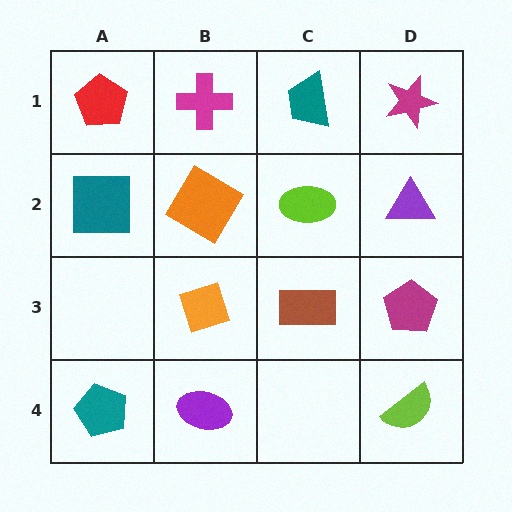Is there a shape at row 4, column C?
No, that cell is empty.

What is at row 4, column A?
A teal pentagon.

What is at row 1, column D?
A magenta star.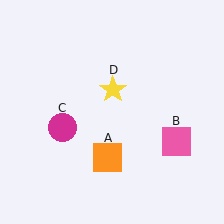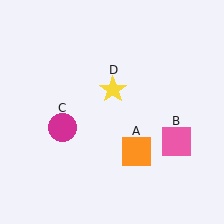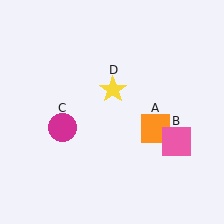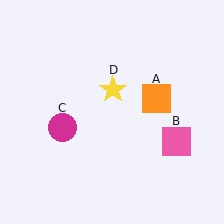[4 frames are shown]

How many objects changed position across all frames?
1 object changed position: orange square (object A).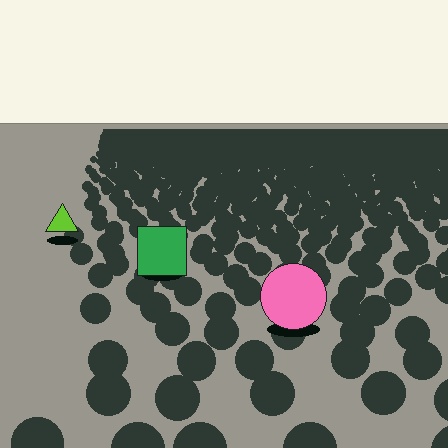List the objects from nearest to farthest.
From nearest to farthest: the pink circle, the green square, the lime triangle.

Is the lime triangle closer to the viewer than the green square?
No. The green square is closer — you can tell from the texture gradient: the ground texture is coarser near it.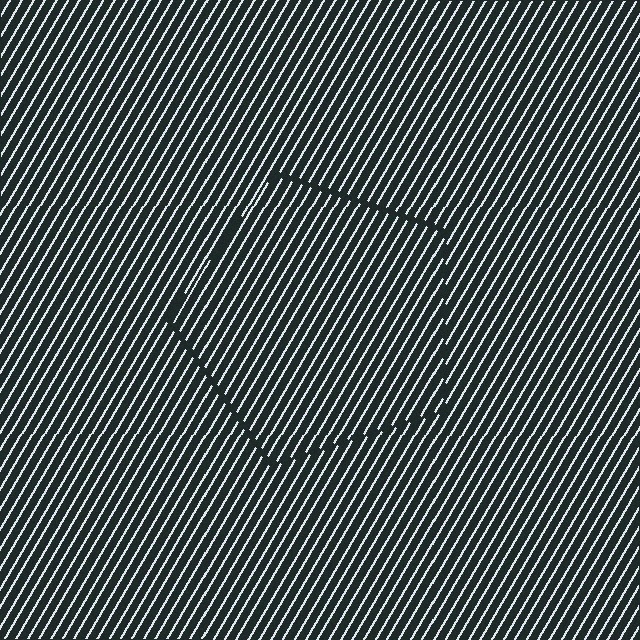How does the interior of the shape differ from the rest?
The interior of the shape contains the same grating, shifted by half a period — the contour is defined by the phase discontinuity where line-ends from the inner and outer gratings abut.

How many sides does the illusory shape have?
5 sides — the line-ends trace a pentagon.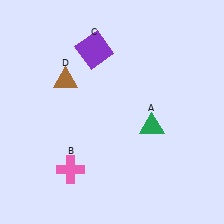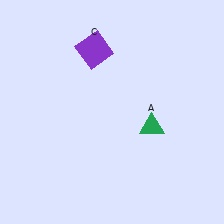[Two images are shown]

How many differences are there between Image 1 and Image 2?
There are 2 differences between the two images.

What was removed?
The pink cross (B), the brown triangle (D) were removed in Image 2.